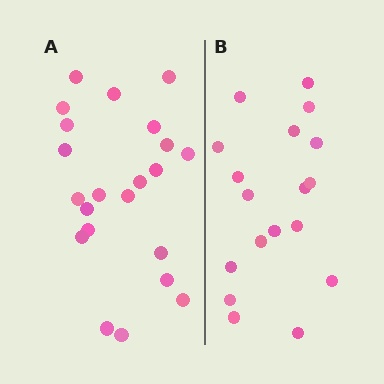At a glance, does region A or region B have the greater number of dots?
Region A (the left region) has more dots.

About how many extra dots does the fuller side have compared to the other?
Region A has about 4 more dots than region B.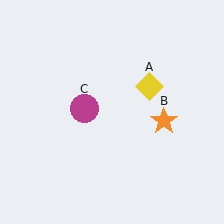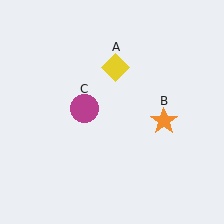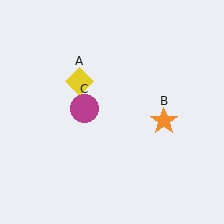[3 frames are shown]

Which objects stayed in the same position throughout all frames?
Orange star (object B) and magenta circle (object C) remained stationary.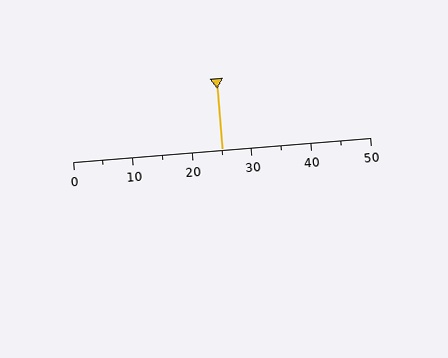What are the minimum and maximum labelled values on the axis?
The axis runs from 0 to 50.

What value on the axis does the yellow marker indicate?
The marker indicates approximately 25.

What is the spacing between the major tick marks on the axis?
The major ticks are spaced 10 apart.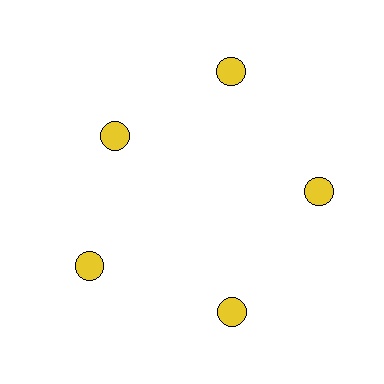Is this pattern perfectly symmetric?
No. The 5 yellow circles are arranged in a ring, but one element near the 10 o'clock position is pulled inward toward the center, breaking the 5-fold rotational symmetry.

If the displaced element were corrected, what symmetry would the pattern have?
It would have 5-fold rotational symmetry — the pattern would map onto itself every 72 degrees.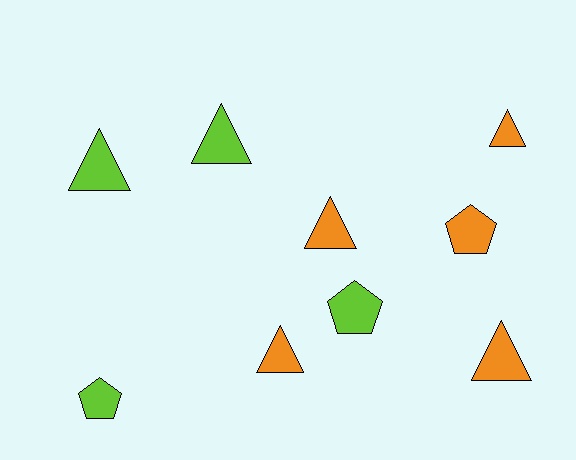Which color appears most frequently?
Orange, with 5 objects.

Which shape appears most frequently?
Triangle, with 6 objects.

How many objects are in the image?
There are 9 objects.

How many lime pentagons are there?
There are 2 lime pentagons.